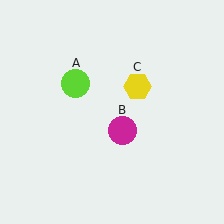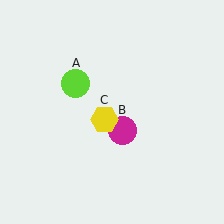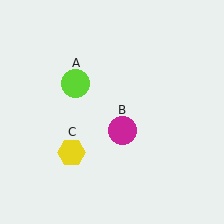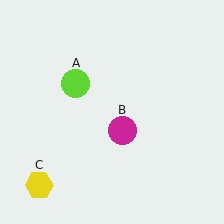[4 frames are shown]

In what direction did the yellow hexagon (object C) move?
The yellow hexagon (object C) moved down and to the left.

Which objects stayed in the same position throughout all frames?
Lime circle (object A) and magenta circle (object B) remained stationary.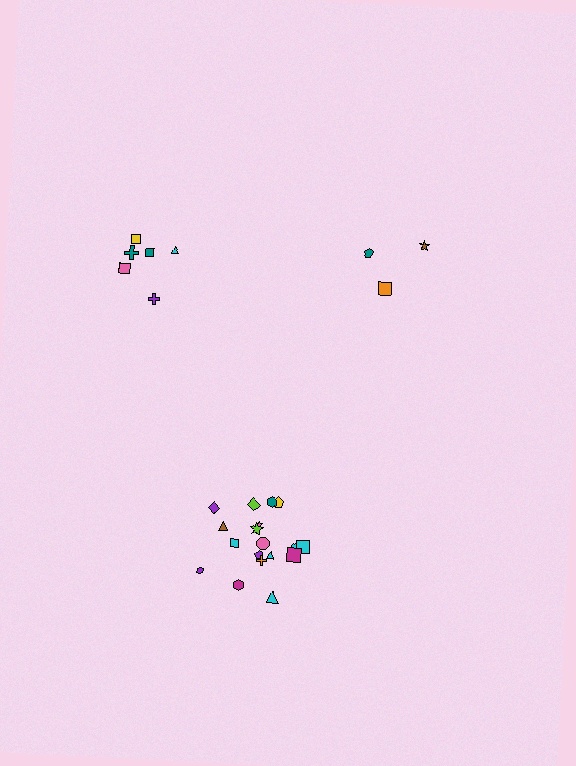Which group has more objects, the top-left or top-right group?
The top-left group.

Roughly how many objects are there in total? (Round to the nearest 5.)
Roughly 25 objects in total.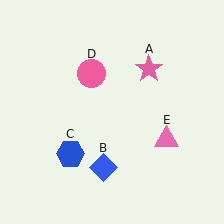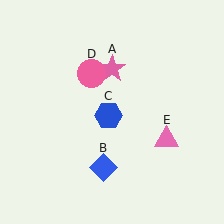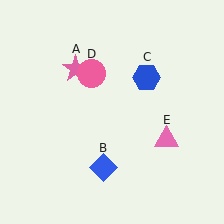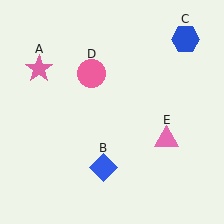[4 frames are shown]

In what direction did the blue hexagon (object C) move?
The blue hexagon (object C) moved up and to the right.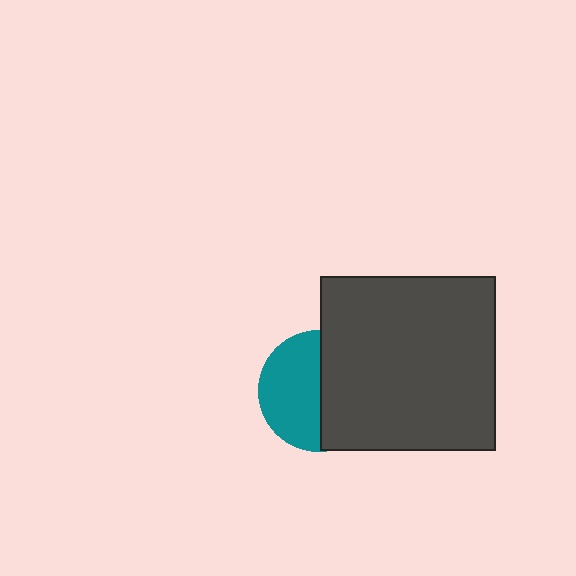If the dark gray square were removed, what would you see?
You would see the complete teal circle.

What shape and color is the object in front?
The object in front is a dark gray square.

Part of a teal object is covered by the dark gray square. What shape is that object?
It is a circle.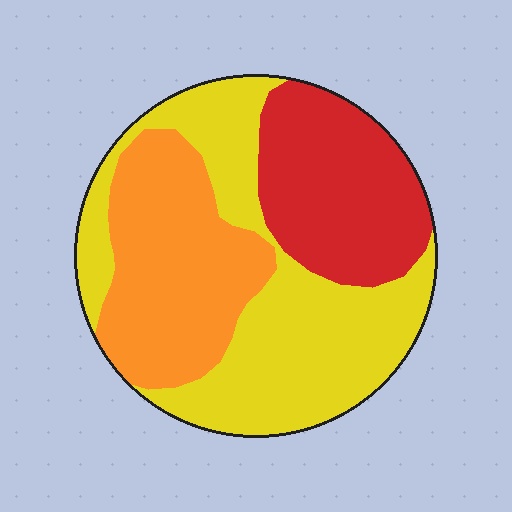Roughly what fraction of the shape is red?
Red covers 26% of the shape.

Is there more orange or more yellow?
Yellow.